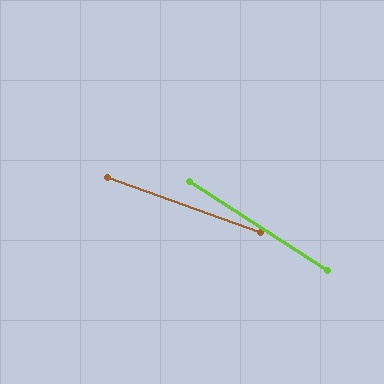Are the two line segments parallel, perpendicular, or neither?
Neither parallel nor perpendicular — they differ by about 13°.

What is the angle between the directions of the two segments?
Approximately 13 degrees.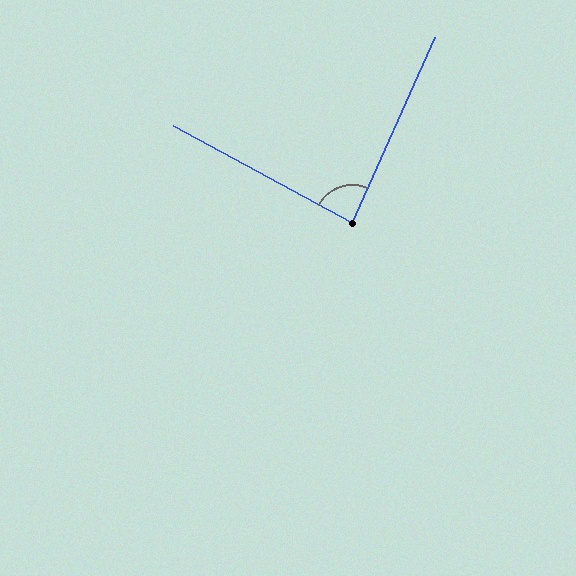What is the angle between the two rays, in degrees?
Approximately 86 degrees.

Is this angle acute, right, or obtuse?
It is approximately a right angle.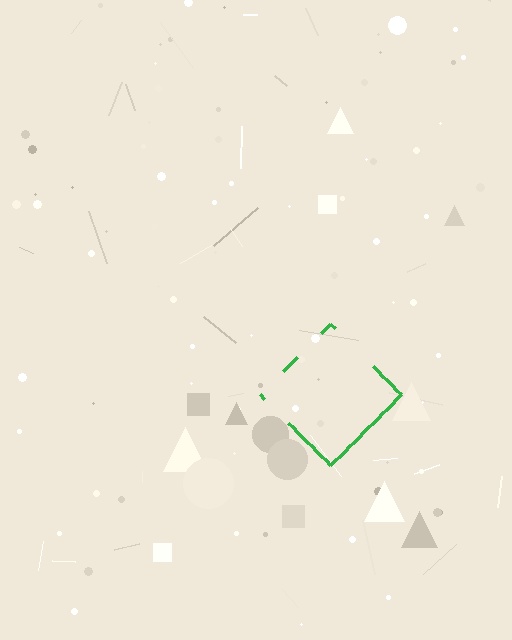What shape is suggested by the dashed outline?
The dashed outline suggests a diamond.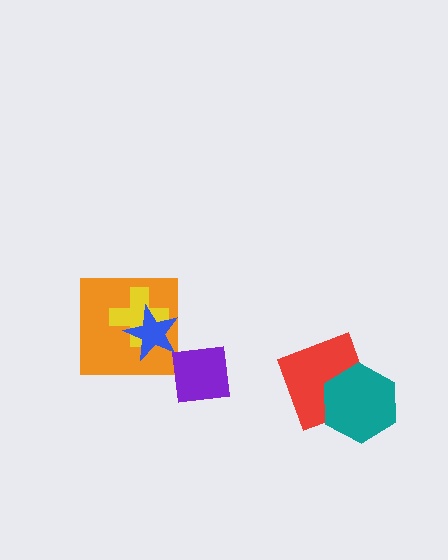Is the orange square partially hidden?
Yes, it is partially covered by another shape.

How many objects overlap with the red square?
1 object overlaps with the red square.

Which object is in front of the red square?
The teal hexagon is in front of the red square.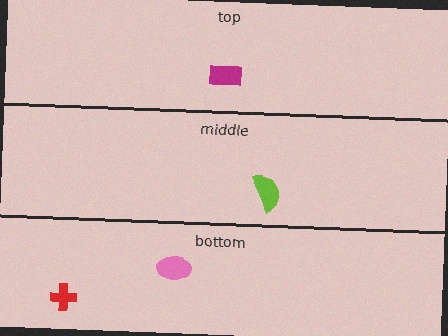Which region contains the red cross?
The bottom region.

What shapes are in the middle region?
The lime semicircle.